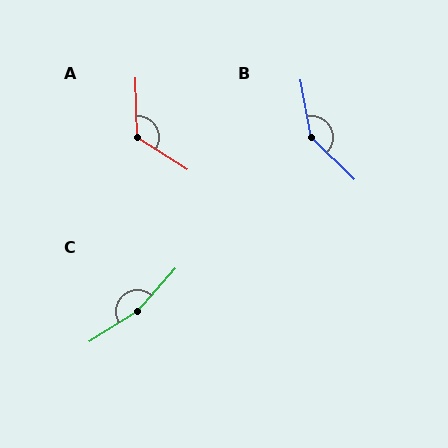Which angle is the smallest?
A, at approximately 125 degrees.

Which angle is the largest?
C, at approximately 163 degrees.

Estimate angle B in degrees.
Approximately 145 degrees.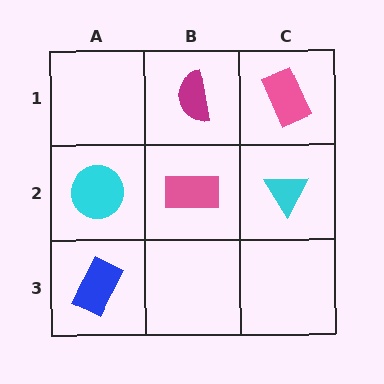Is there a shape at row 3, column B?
No, that cell is empty.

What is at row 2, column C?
A cyan triangle.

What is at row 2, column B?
A pink rectangle.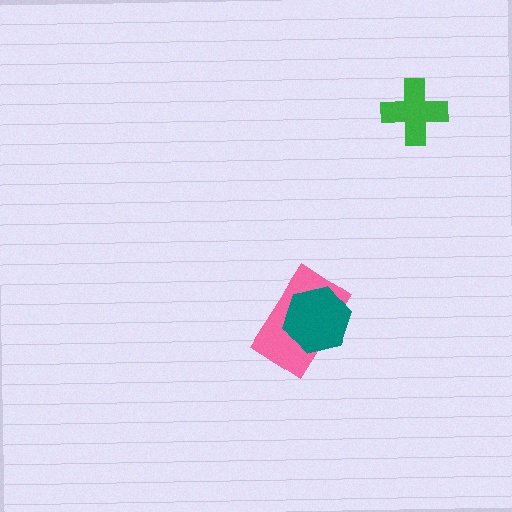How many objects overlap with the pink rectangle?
1 object overlaps with the pink rectangle.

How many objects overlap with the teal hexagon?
1 object overlaps with the teal hexagon.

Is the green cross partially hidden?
No, no other shape covers it.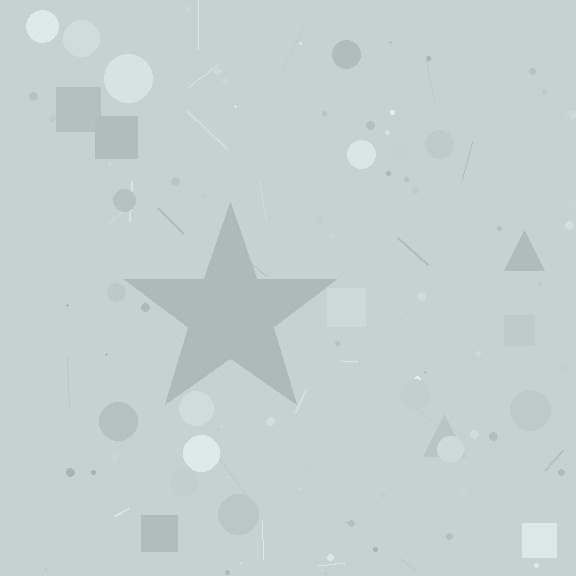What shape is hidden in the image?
A star is hidden in the image.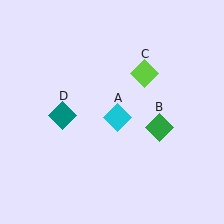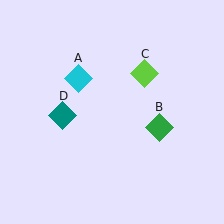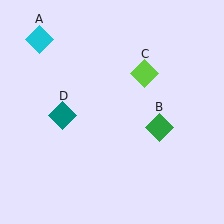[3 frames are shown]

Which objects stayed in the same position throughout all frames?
Green diamond (object B) and lime diamond (object C) and teal diamond (object D) remained stationary.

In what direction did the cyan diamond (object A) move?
The cyan diamond (object A) moved up and to the left.